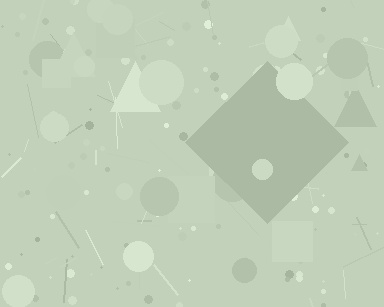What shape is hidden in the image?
A diamond is hidden in the image.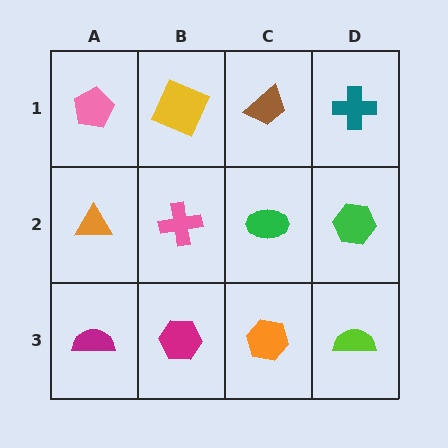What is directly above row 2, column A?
A pink pentagon.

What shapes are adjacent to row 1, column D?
A green hexagon (row 2, column D), a brown trapezoid (row 1, column C).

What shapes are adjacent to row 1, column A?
An orange triangle (row 2, column A), a yellow square (row 1, column B).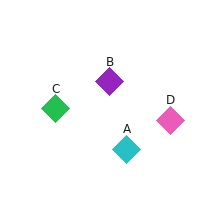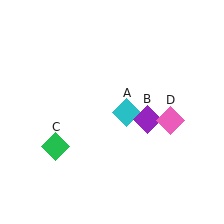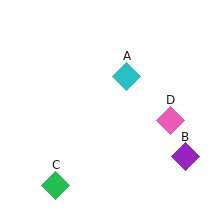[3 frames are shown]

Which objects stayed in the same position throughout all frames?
Pink diamond (object D) remained stationary.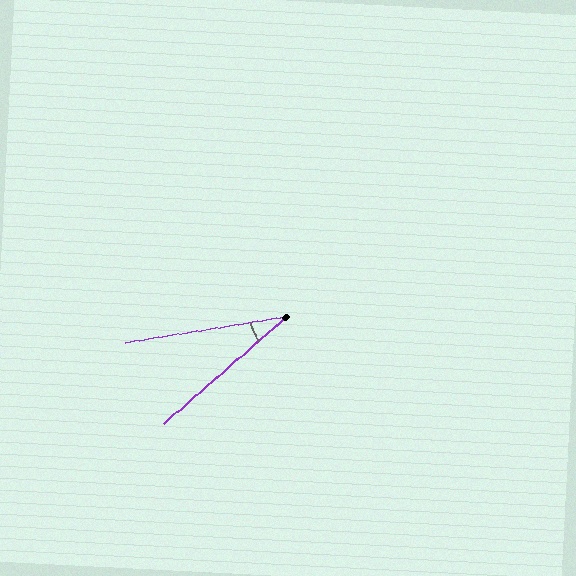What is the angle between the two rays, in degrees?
Approximately 32 degrees.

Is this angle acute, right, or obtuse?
It is acute.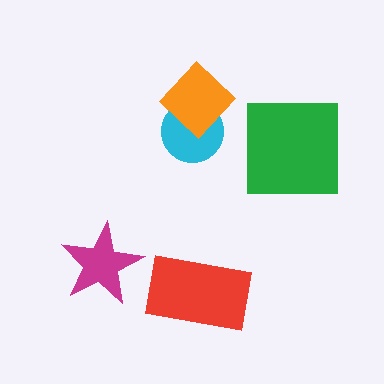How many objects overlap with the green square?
0 objects overlap with the green square.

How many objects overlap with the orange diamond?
1 object overlaps with the orange diamond.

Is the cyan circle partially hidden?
Yes, it is partially covered by another shape.